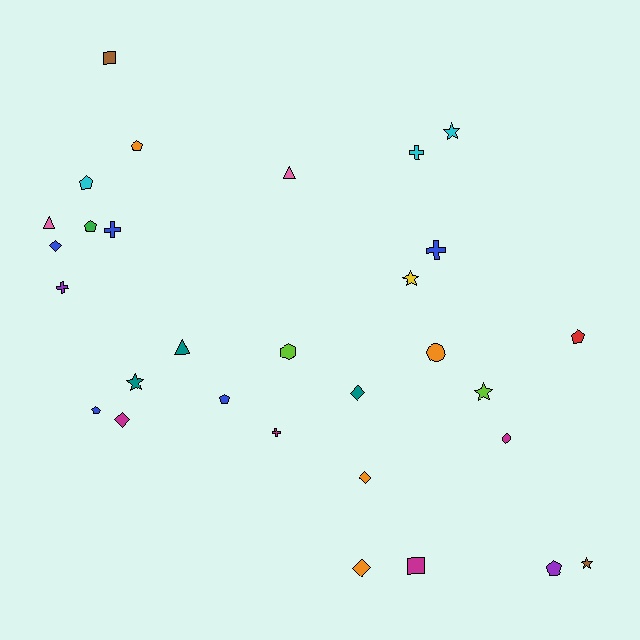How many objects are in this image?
There are 30 objects.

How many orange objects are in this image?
There are 4 orange objects.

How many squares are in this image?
There are 2 squares.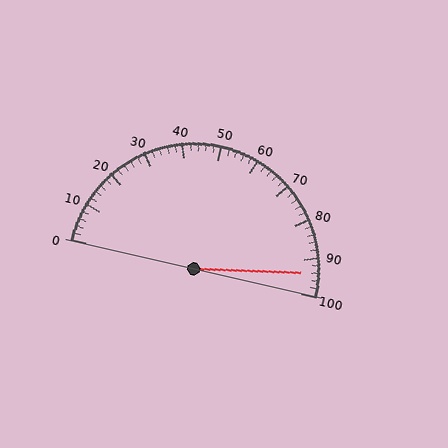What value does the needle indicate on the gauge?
The needle indicates approximately 94.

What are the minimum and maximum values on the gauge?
The gauge ranges from 0 to 100.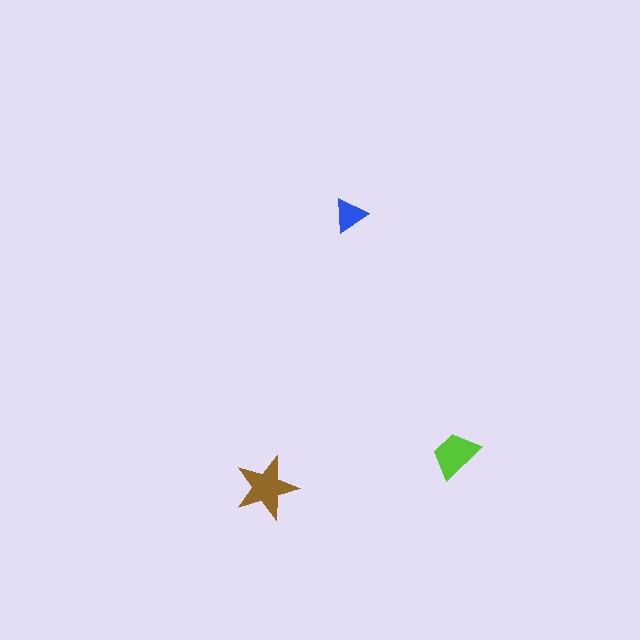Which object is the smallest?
The blue triangle.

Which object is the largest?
The brown star.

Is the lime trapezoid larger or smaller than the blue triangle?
Larger.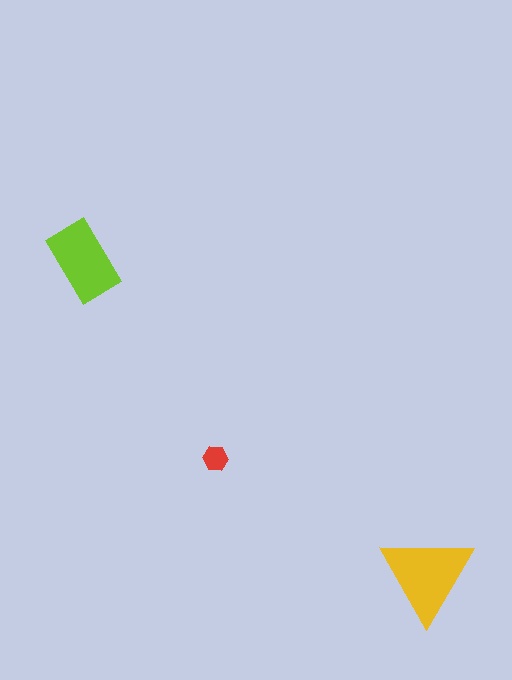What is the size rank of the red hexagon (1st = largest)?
3rd.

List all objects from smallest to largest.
The red hexagon, the lime rectangle, the yellow triangle.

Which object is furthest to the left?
The lime rectangle is leftmost.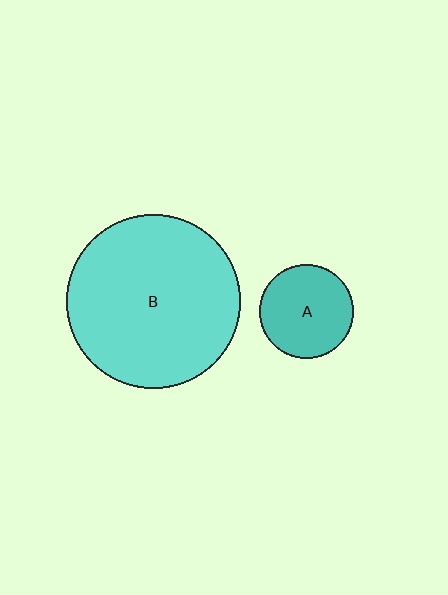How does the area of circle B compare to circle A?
Approximately 3.4 times.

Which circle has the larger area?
Circle B (cyan).